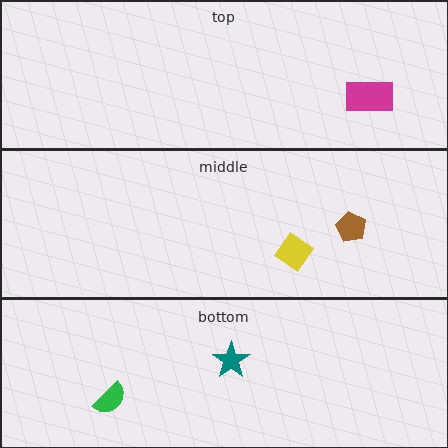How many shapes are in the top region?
1.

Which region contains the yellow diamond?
The middle region.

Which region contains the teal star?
The bottom region.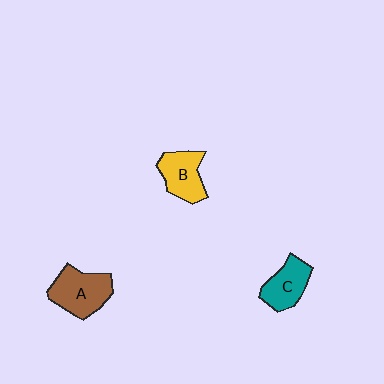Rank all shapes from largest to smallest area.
From largest to smallest: A (brown), B (yellow), C (teal).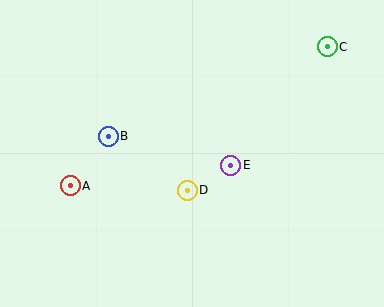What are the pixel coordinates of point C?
Point C is at (327, 47).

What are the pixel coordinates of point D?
Point D is at (187, 190).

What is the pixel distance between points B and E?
The distance between B and E is 126 pixels.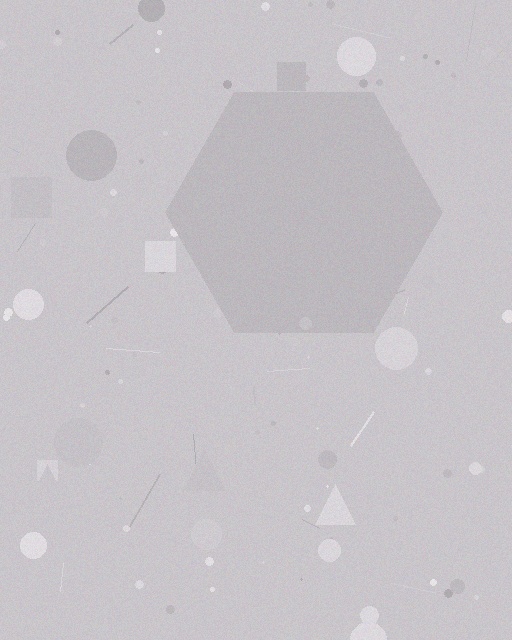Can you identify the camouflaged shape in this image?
The camouflaged shape is a hexagon.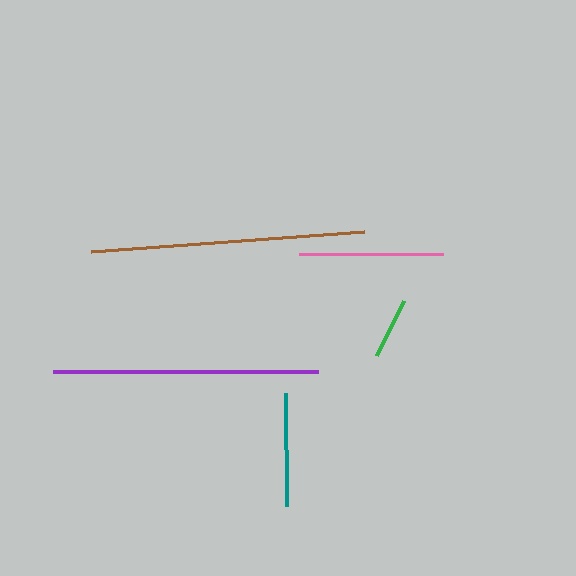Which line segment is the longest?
The brown line is the longest at approximately 273 pixels.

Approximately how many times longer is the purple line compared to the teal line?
The purple line is approximately 2.3 times the length of the teal line.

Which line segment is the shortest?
The green line is the shortest at approximately 61 pixels.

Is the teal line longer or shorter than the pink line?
The pink line is longer than the teal line.